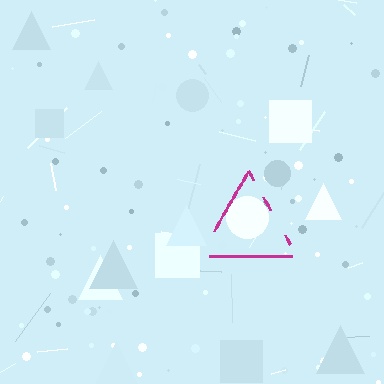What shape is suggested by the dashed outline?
The dashed outline suggests a triangle.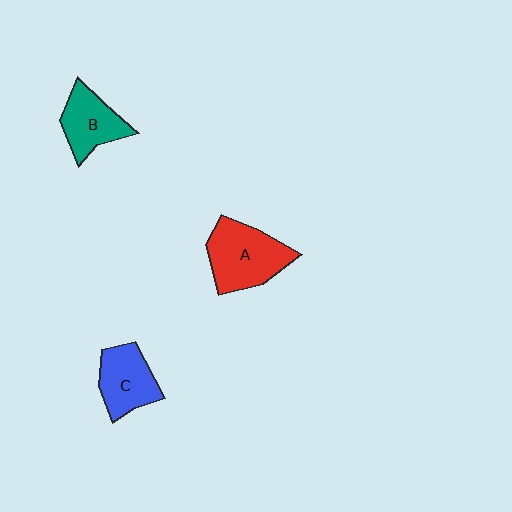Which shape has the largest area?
Shape A (red).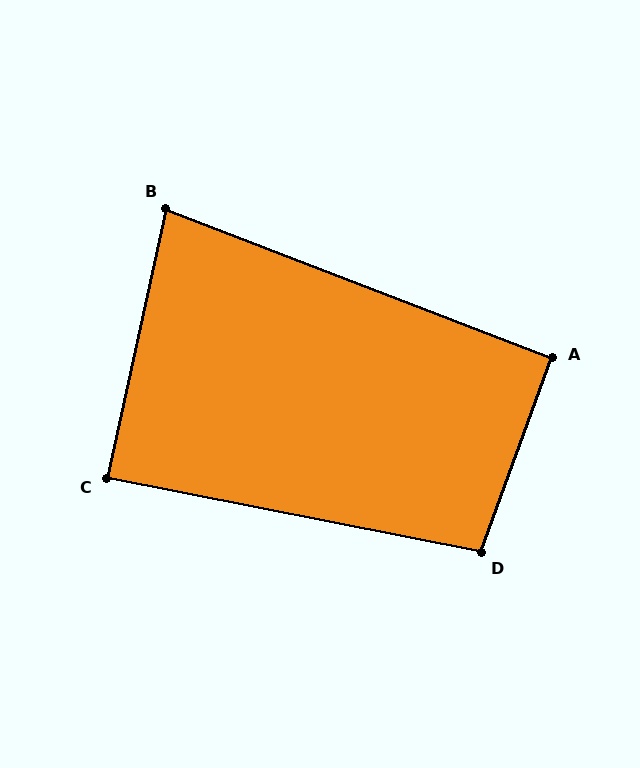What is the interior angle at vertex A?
Approximately 91 degrees (approximately right).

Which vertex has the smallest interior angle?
B, at approximately 81 degrees.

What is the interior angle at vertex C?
Approximately 89 degrees (approximately right).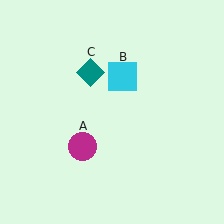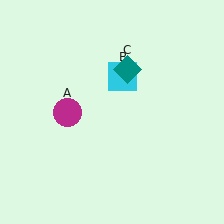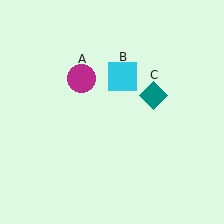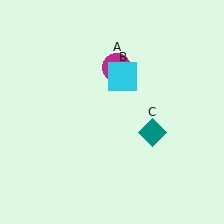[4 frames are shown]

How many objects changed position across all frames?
2 objects changed position: magenta circle (object A), teal diamond (object C).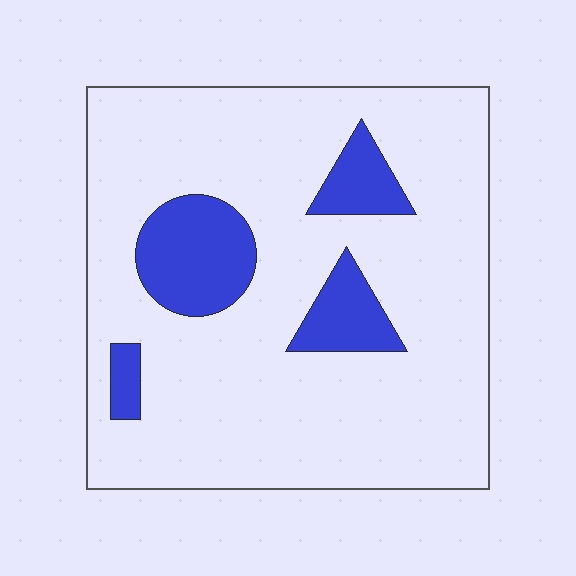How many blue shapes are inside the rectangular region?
4.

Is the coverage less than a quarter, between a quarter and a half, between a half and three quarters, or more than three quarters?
Less than a quarter.